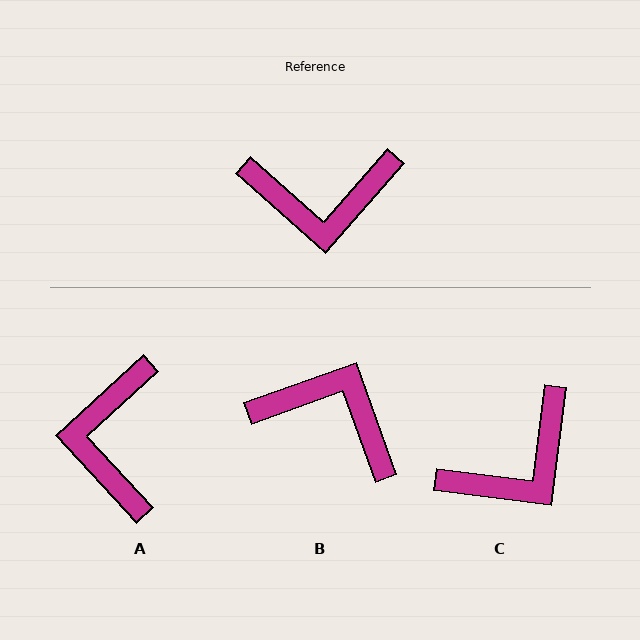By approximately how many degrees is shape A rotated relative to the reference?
Approximately 96 degrees clockwise.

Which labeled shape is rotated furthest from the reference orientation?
B, about 151 degrees away.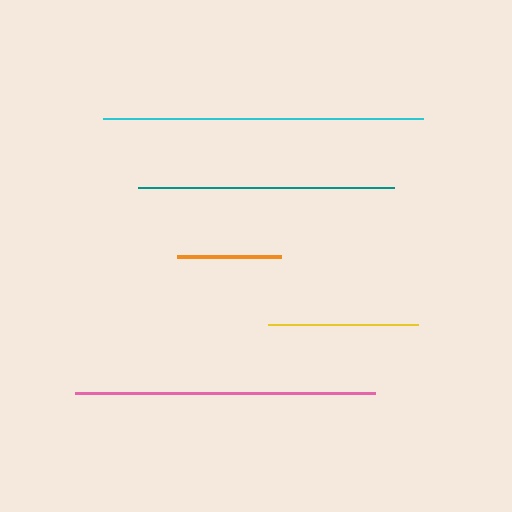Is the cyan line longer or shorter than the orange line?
The cyan line is longer than the orange line.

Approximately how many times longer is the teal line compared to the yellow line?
The teal line is approximately 1.7 times the length of the yellow line.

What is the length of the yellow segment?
The yellow segment is approximately 150 pixels long.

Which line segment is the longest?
The cyan line is the longest at approximately 320 pixels.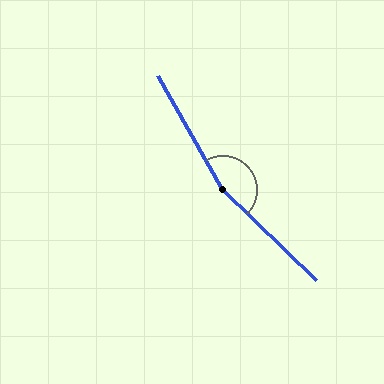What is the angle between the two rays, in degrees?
Approximately 164 degrees.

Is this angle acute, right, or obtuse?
It is obtuse.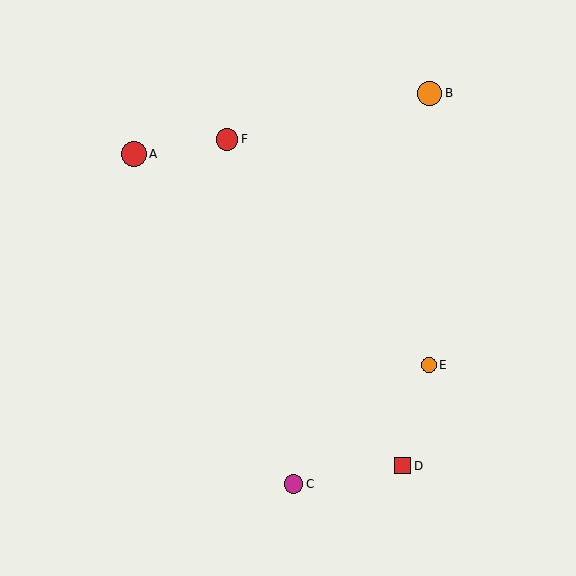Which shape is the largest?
The red circle (labeled A) is the largest.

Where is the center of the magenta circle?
The center of the magenta circle is at (293, 484).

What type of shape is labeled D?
Shape D is a red square.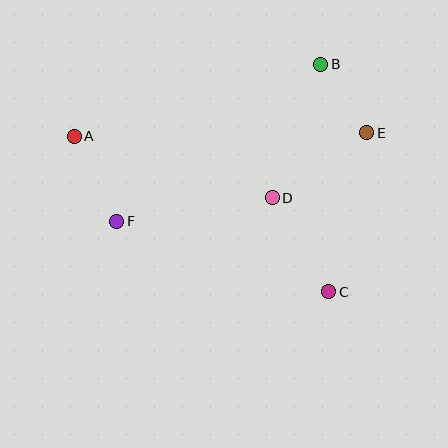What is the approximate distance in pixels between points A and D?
The distance between A and D is approximately 207 pixels.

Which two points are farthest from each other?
Points A and C are farthest from each other.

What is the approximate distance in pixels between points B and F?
The distance between B and F is approximately 257 pixels.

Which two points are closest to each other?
Points B and E are closest to each other.